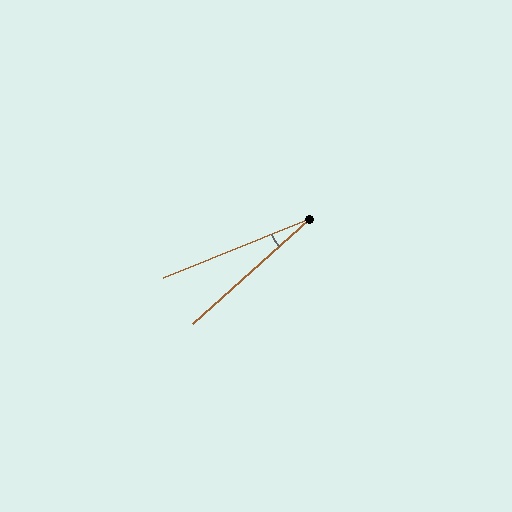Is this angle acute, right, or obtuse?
It is acute.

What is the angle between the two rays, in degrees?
Approximately 20 degrees.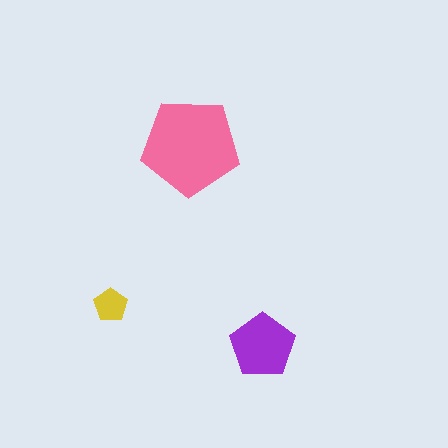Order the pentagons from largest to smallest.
the pink one, the purple one, the yellow one.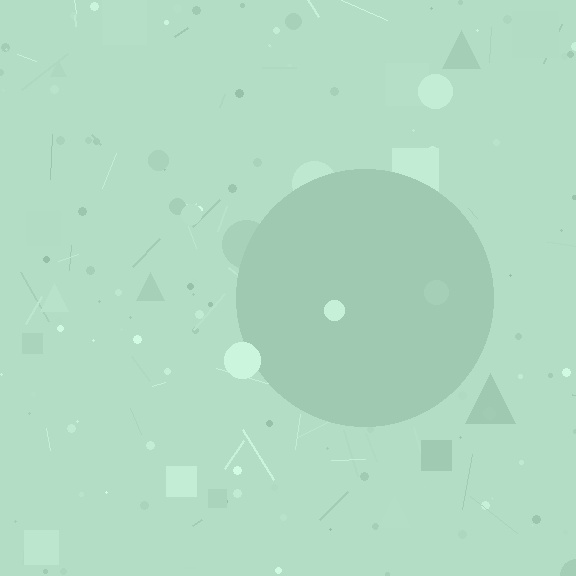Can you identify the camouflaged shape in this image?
The camouflaged shape is a circle.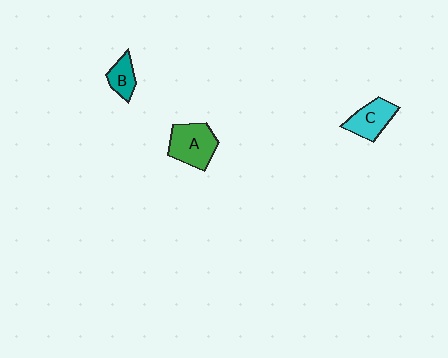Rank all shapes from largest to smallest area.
From largest to smallest: A (green), C (cyan), B (teal).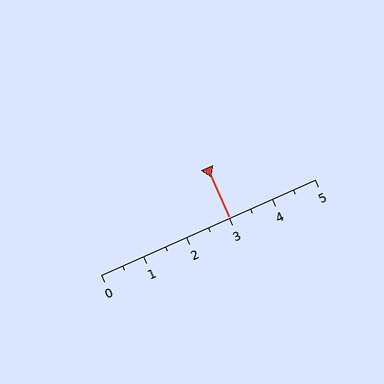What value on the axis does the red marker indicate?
The marker indicates approximately 3.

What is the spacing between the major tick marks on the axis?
The major ticks are spaced 1 apart.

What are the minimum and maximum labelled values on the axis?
The axis runs from 0 to 5.